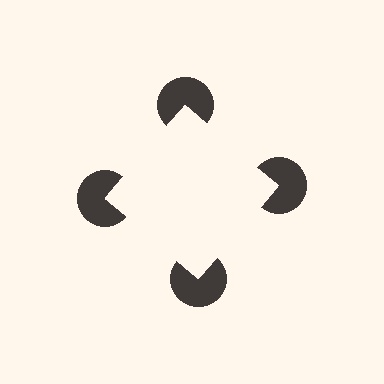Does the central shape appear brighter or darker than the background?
It typically appears slightly brighter than the background, even though no actual brightness change is drawn.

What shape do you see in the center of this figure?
An illusory square — its edges are inferred from the aligned wedge cuts in the pac-man discs, not physically drawn.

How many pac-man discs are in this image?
There are 4 — one at each vertex of the illusory square.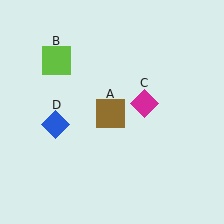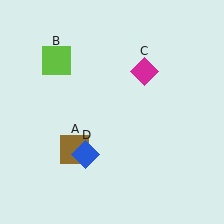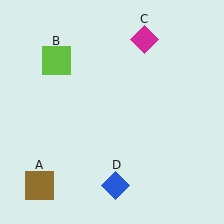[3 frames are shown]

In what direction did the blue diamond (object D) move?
The blue diamond (object D) moved down and to the right.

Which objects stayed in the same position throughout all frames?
Lime square (object B) remained stationary.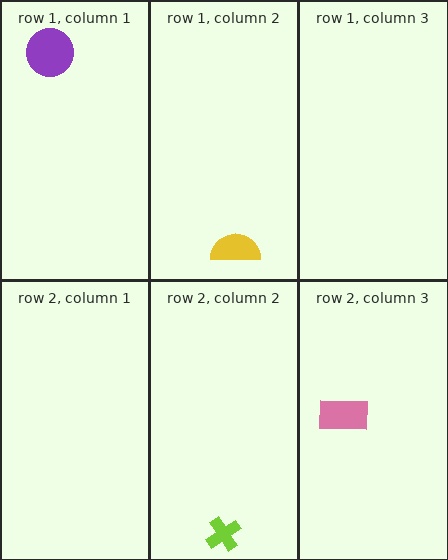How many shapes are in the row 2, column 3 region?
1.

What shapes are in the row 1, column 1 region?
The purple circle.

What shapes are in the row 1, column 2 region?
The yellow semicircle.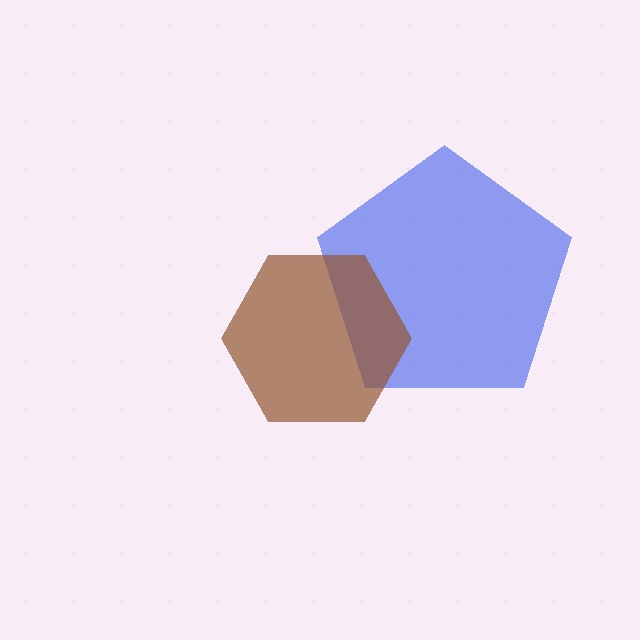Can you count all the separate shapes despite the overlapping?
Yes, there are 2 separate shapes.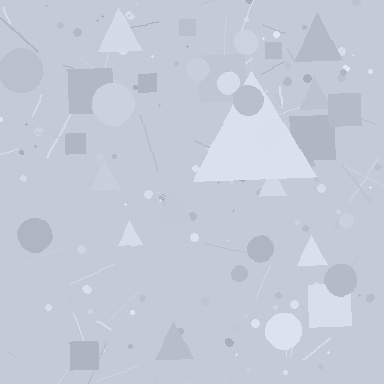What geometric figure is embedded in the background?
A triangle is embedded in the background.